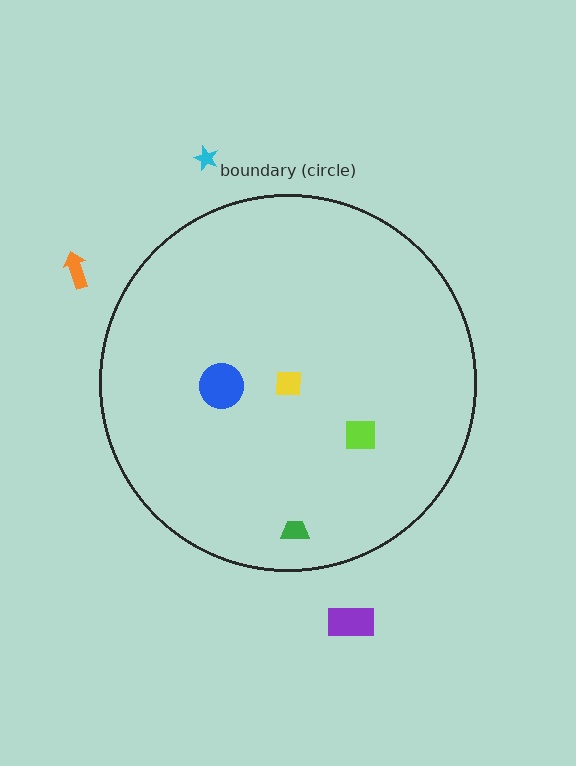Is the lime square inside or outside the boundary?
Inside.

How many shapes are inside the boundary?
4 inside, 3 outside.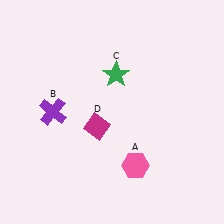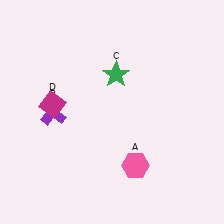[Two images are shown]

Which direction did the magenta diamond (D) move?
The magenta diamond (D) moved left.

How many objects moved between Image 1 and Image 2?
1 object moved between the two images.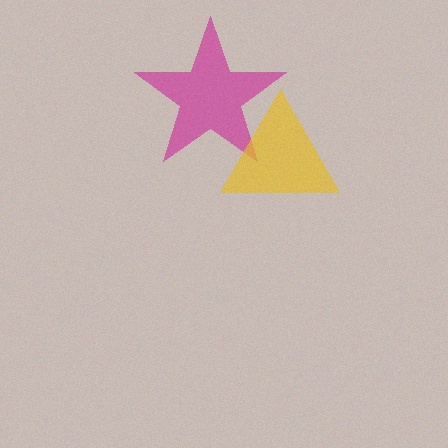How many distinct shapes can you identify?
There are 2 distinct shapes: a magenta star, a yellow triangle.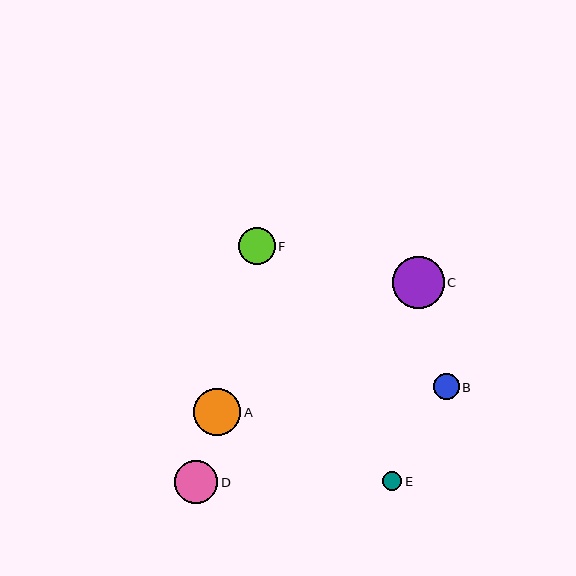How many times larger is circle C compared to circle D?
Circle C is approximately 1.2 times the size of circle D.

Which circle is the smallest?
Circle E is the smallest with a size of approximately 19 pixels.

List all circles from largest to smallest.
From largest to smallest: C, A, D, F, B, E.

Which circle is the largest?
Circle C is the largest with a size of approximately 52 pixels.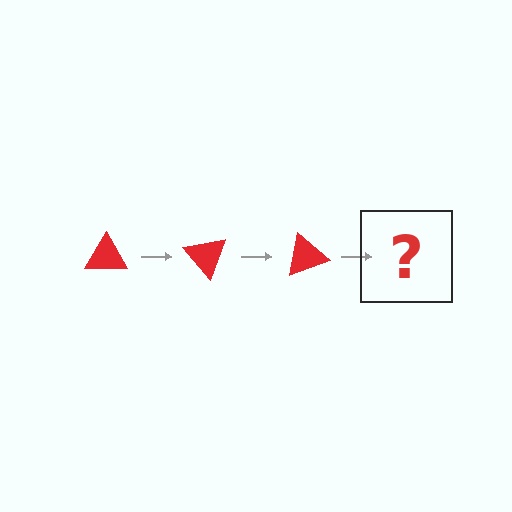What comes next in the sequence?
The next element should be a red triangle rotated 150 degrees.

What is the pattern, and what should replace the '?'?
The pattern is that the triangle rotates 50 degrees each step. The '?' should be a red triangle rotated 150 degrees.